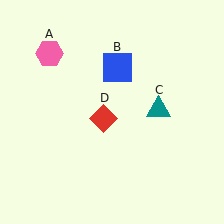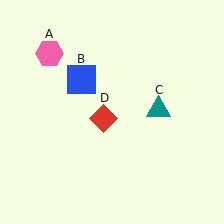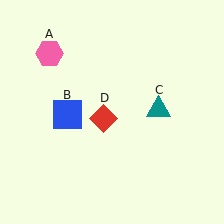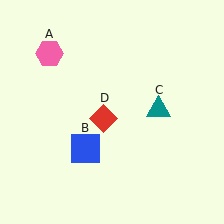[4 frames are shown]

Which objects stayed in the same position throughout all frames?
Pink hexagon (object A) and teal triangle (object C) and red diamond (object D) remained stationary.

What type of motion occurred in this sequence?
The blue square (object B) rotated counterclockwise around the center of the scene.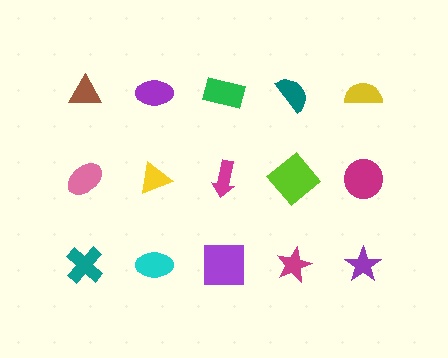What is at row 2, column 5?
A magenta circle.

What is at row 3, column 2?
A cyan ellipse.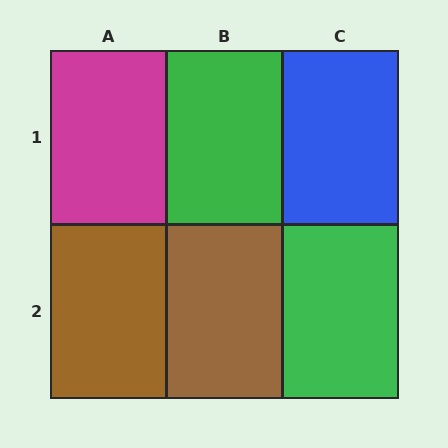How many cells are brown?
2 cells are brown.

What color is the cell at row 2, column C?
Green.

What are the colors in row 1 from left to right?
Magenta, green, blue.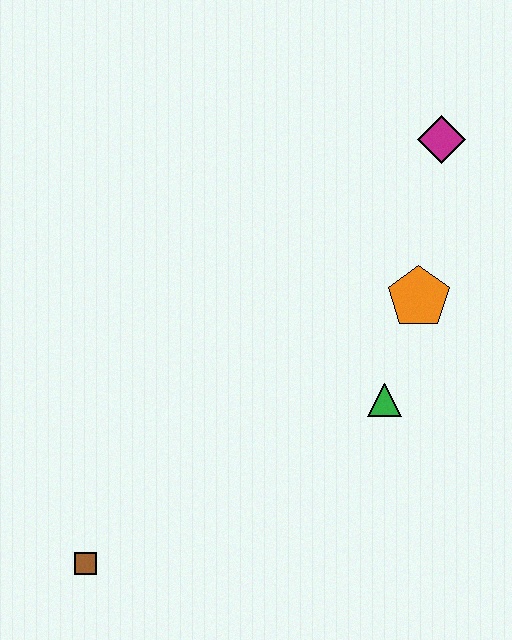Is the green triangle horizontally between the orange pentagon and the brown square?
Yes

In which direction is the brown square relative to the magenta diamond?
The brown square is below the magenta diamond.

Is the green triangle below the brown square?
No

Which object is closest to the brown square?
The green triangle is closest to the brown square.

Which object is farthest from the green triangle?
The brown square is farthest from the green triangle.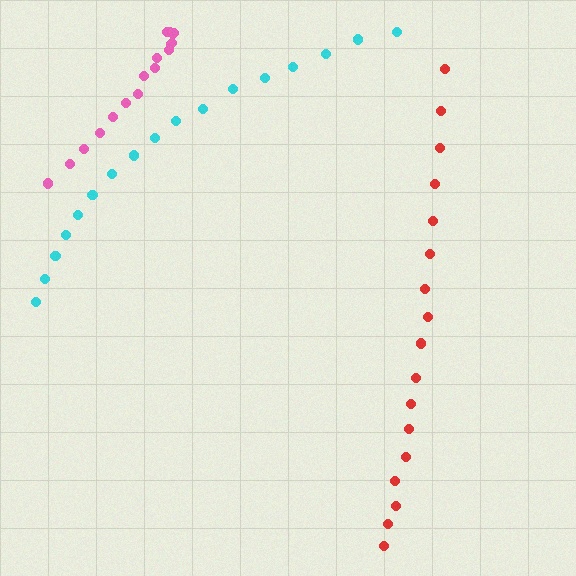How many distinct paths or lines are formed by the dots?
There are 3 distinct paths.